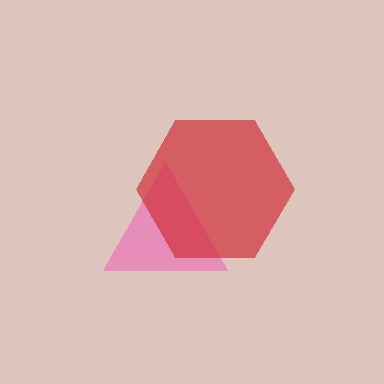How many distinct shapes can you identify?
There are 2 distinct shapes: a pink triangle, a red hexagon.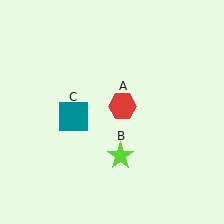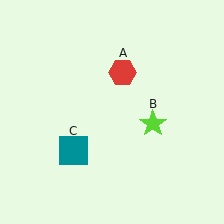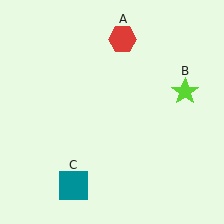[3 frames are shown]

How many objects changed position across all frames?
3 objects changed position: red hexagon (object A), lime star (object B), teal square (object C).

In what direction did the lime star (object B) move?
The lime star (object B) moved up and to the right.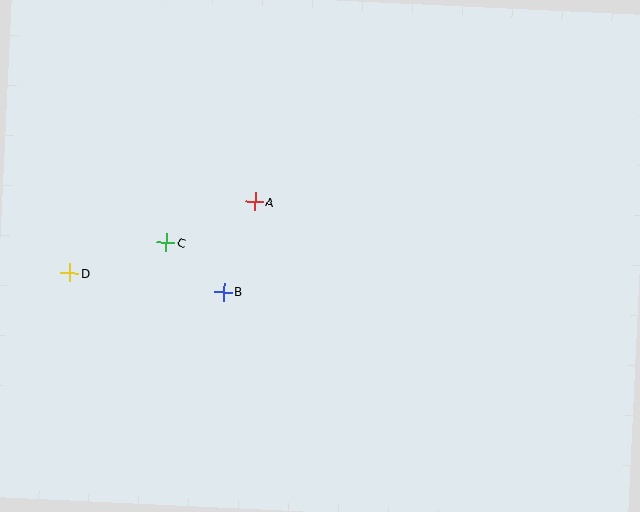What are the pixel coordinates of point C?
Point C is at (166, 242).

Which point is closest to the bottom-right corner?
Point B is closest to the bottom-right corner.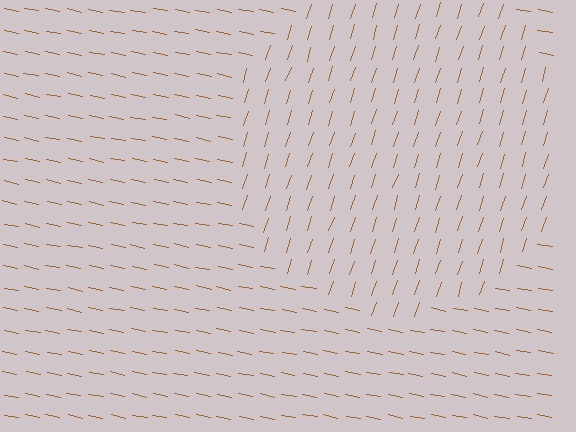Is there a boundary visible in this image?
Yes, there is a texture boundary formed by a change in line orientation.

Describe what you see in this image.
The image is filled with small brown line segments. A circle region in the image has lines oriented differently from the surrounding lines, creating a visible texture boundary.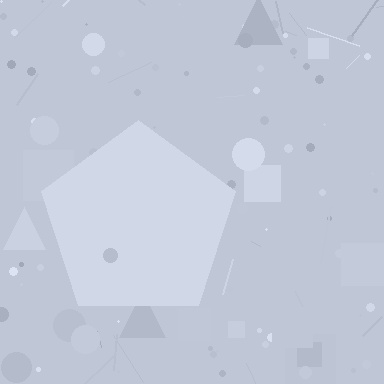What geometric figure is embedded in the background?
A pentagon is embedded in the background.